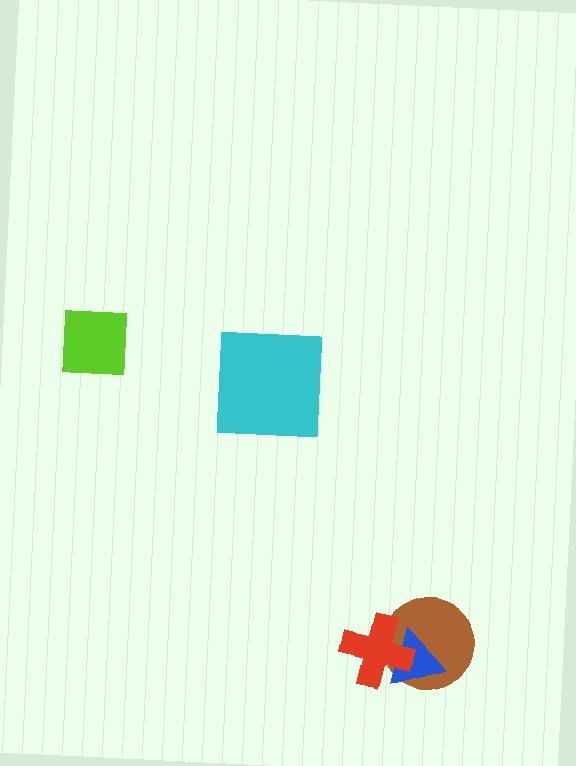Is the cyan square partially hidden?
No, no other shape covers it.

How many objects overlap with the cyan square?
0 objects overlap with the cyan square.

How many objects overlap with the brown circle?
2 objects overlap with the brown circle.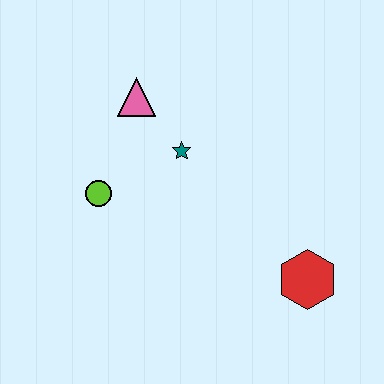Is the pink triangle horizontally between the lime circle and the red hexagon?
Yes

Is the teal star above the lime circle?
Yes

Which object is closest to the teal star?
The pink triangle is closest to the teal star.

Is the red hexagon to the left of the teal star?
No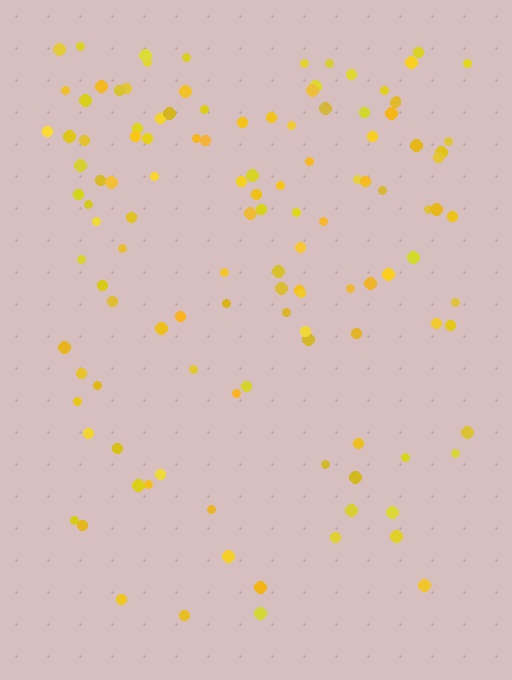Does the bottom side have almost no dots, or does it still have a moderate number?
Still a moderate number, just noticeably fewer than the top.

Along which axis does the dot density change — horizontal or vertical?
Vertical.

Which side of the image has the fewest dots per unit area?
The bottom.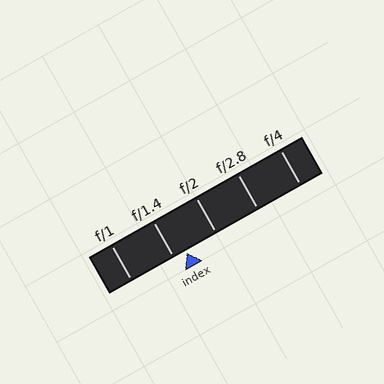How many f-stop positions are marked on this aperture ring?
There are 5 f-stop positions marked.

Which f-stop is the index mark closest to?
The index mark is closest to f/1.4.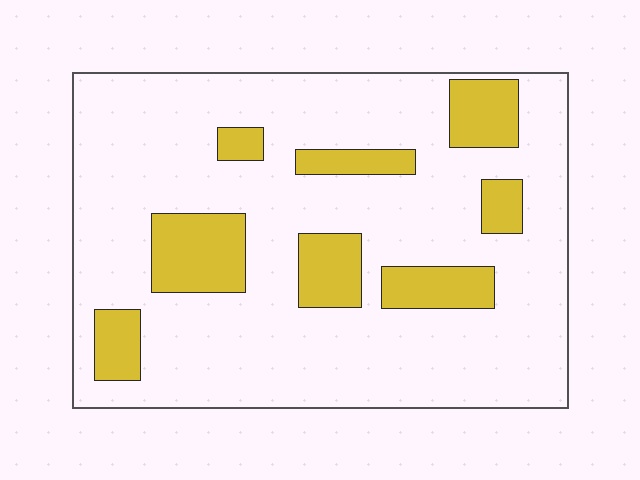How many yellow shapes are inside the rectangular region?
8.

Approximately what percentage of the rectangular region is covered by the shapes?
Approximately 20%.